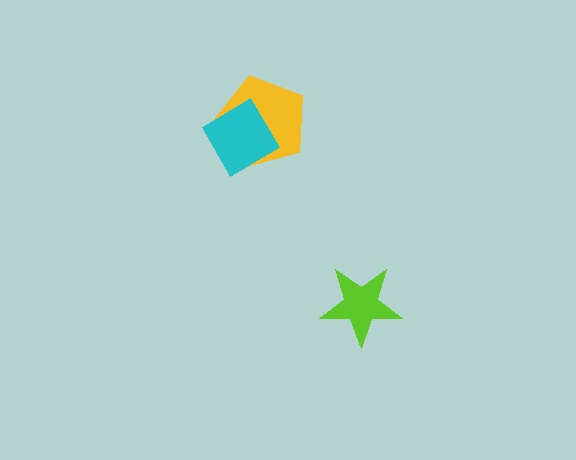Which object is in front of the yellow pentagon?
The cyan diamond is in front of the yellow pentagon.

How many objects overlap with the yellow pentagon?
1 object overlaps with the yellow pentagon.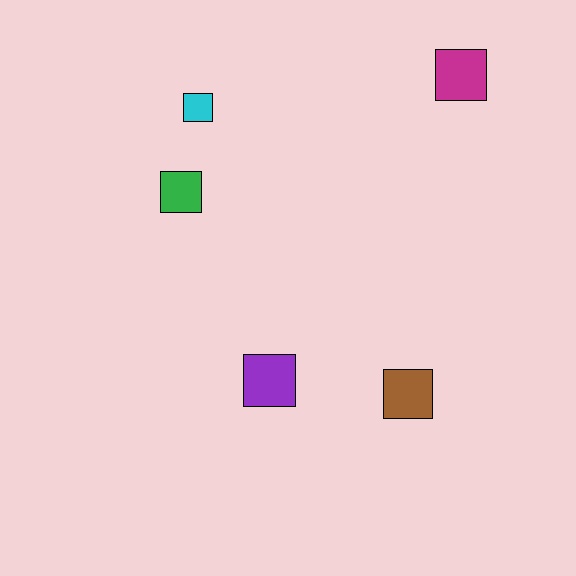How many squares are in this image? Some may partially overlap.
There are 5 squares.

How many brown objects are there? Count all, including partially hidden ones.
There is 1 brown object.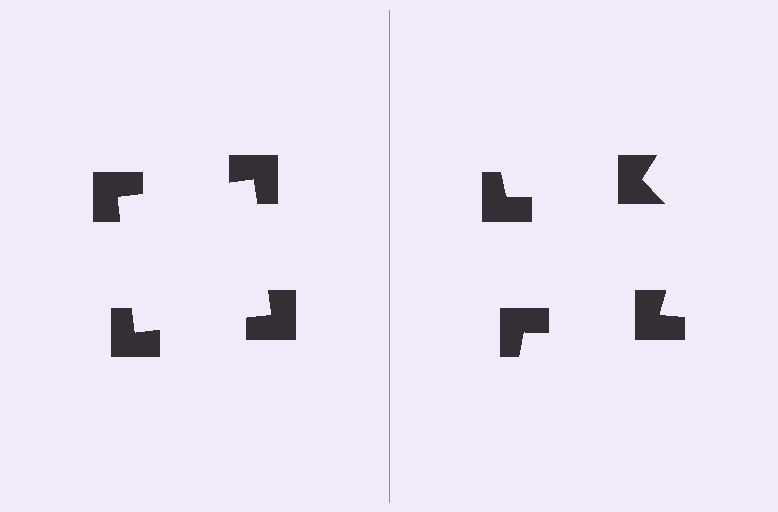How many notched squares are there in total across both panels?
8 — 4 on each side.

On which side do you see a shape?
An illusory square appears on the left side. On the right side the wedge cuts are rotated, so no coherent shape forms.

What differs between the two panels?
The notched squares are positioned identically on both sides; only the wedge orientations differ. On the left they align to a square; on the right they are misaligned.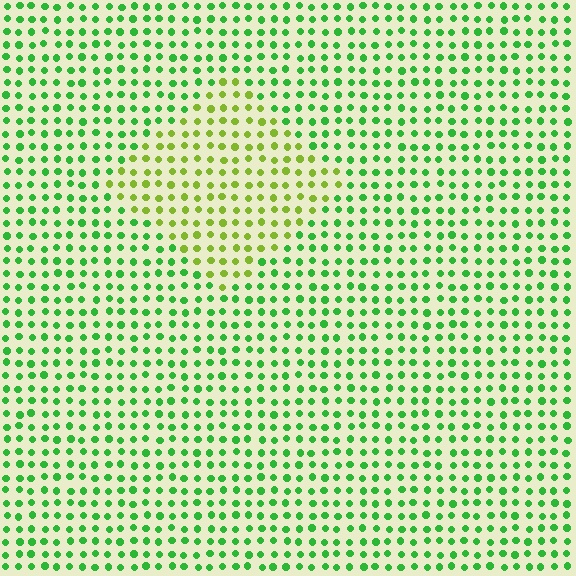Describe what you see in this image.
The image is filled with small green elements in a uniform arrangement. A diamond-shaped region is visible where the elements are tinted to a slightly different hue, forming a subtle color boundary.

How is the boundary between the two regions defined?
The boundary is defined purely by a slight shift in hue (about 40 degrees). Spacing, size, and orientation are identical on both sides.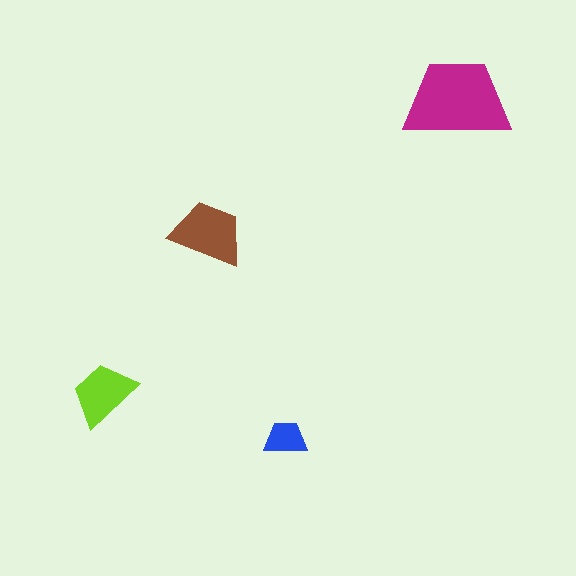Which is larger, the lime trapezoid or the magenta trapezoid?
The magenta one.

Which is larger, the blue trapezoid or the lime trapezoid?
The lime one.